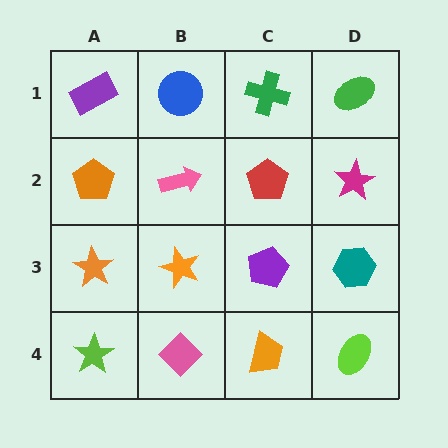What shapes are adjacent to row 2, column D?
A green ellipse (row 1, column D), a teal hexagon (row 3, column D), a red pentagon (row 2, column C).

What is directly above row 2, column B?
A blue circle.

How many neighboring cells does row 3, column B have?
4.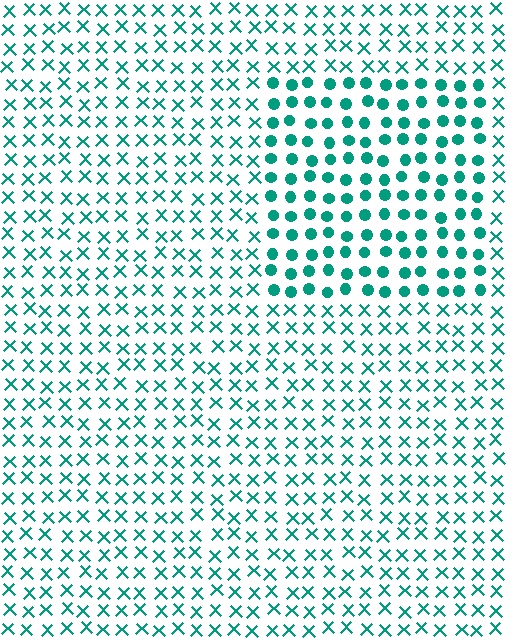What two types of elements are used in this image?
The image uses circles inside the rectangle region and X marks outside it.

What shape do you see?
I see a rectangle.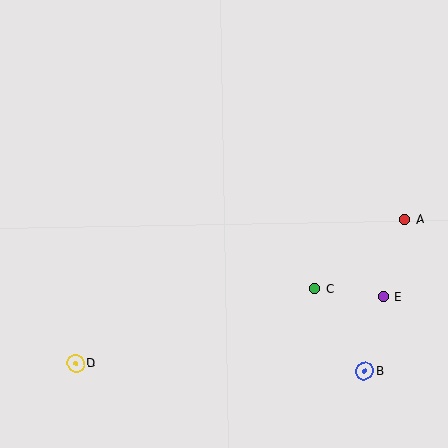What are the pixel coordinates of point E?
Point E is at (384, 297).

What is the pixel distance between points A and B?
The distance between A and B is 157 pixels.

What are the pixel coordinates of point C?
Point C is at (315, 289).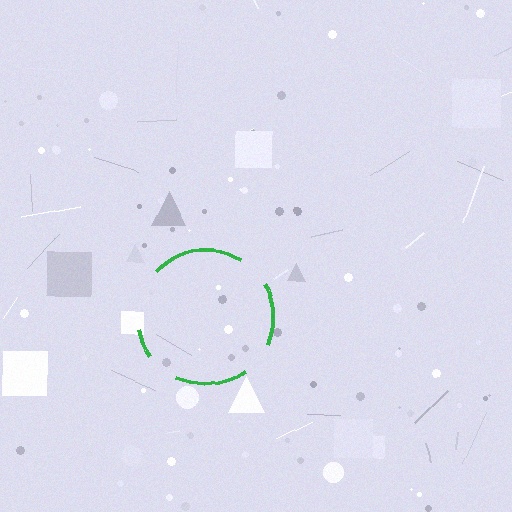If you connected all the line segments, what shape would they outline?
They would outline a circle.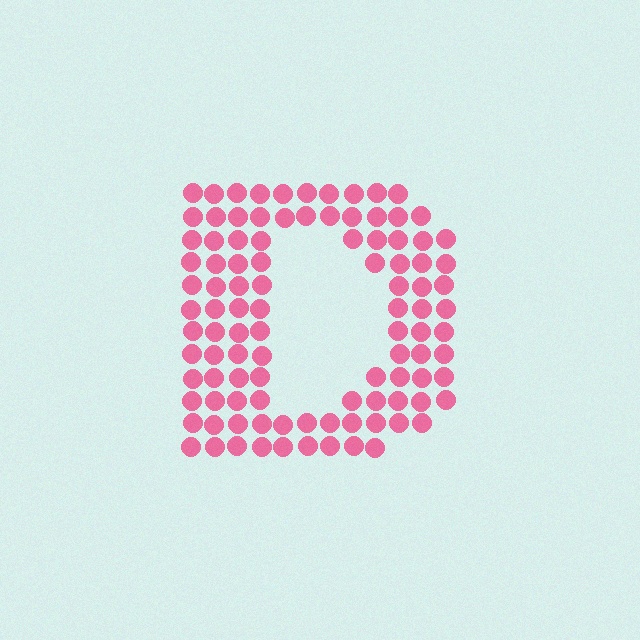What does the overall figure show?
The overall figure shows the letter D.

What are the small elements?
The small elements are circles.